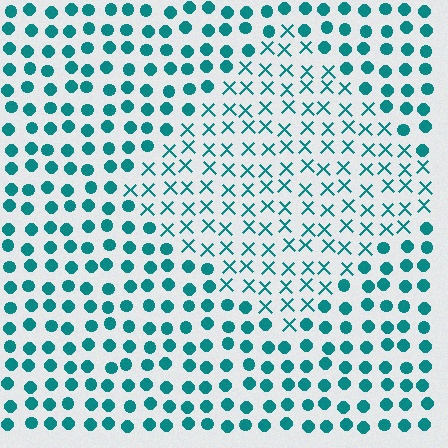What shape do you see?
I see a diamond.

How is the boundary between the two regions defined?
The boundary is defined by a change in element shape: X marks inside vs. circles outside. All elements share the same color and spacing.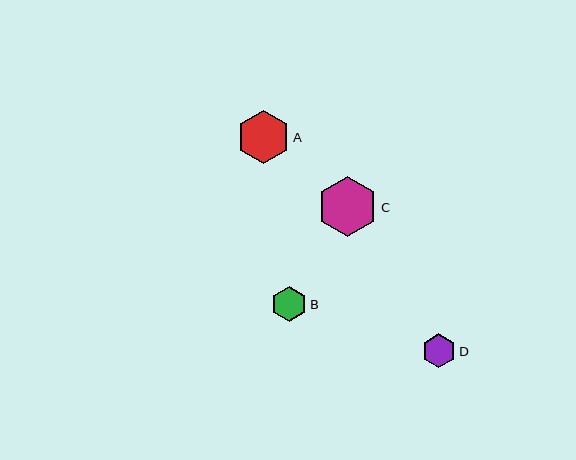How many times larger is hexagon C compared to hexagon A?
Hexagon C is approximately 1.1 times the size of hexagon A.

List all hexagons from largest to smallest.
From largest to smallest: C, A, B, D.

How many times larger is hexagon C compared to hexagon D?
Hexagon C is approximately 1.8 times the size of hexagon D.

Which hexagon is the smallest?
Hexagon D is the smallest with a size of approximately 34 pixels.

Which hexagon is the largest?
Hexagon C is the largest with a size of approximately 60 pixels.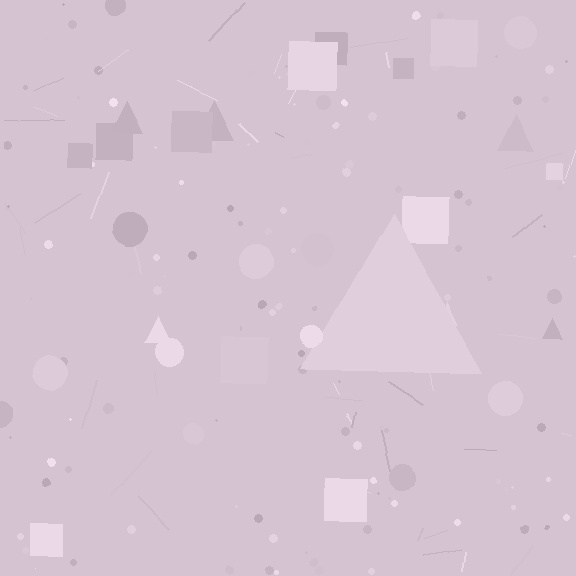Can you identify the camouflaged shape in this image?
The camouflaged shape is a triangle.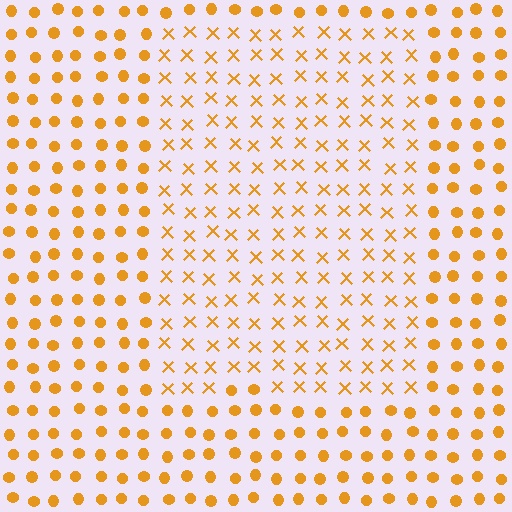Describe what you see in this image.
The image is filled with small orange elements arranged in a uniform grid. A rectangle-shaped region contains X marks, while the surrounding area contains circles. The boundary is defined purely by the change in element shape.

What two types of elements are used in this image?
The image uses X marks inside the rectangle region and circles outside it.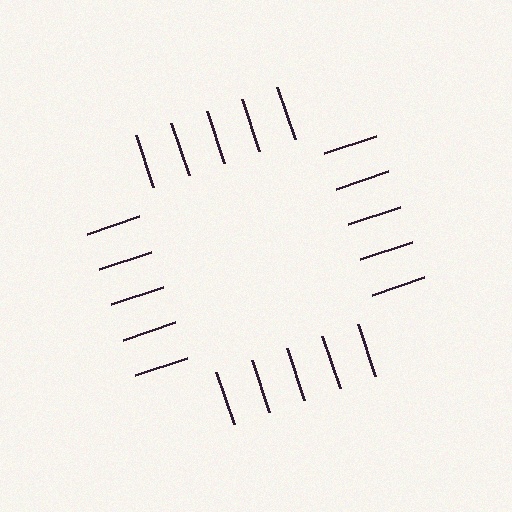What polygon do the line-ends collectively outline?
An illusory square — the line segments terminate on its edges but no continuous stroke is drawn.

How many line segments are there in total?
20 — 5 along each of the 4 edges.